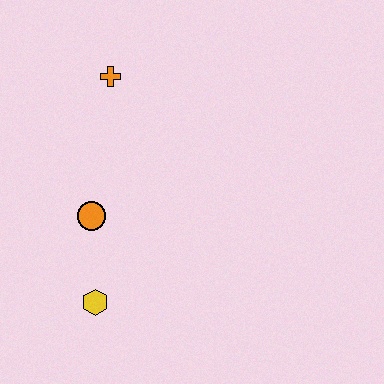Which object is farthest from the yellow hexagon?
The orange cross is farthest from the yellow hexagon.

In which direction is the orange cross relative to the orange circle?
The orange cross is above the orange circle.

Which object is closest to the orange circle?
The yellow hexagon is closest to the orange circle.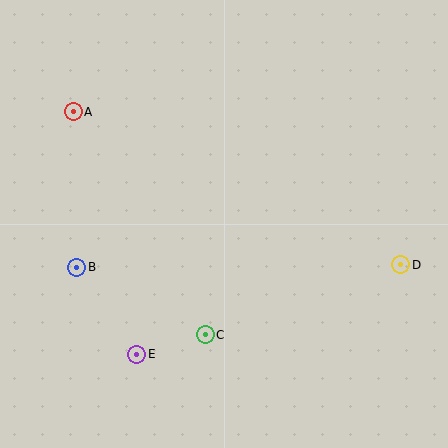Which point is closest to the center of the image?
Point C at (205, 335) is closest to the center.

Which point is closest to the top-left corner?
Point A is closest to the top-left corner.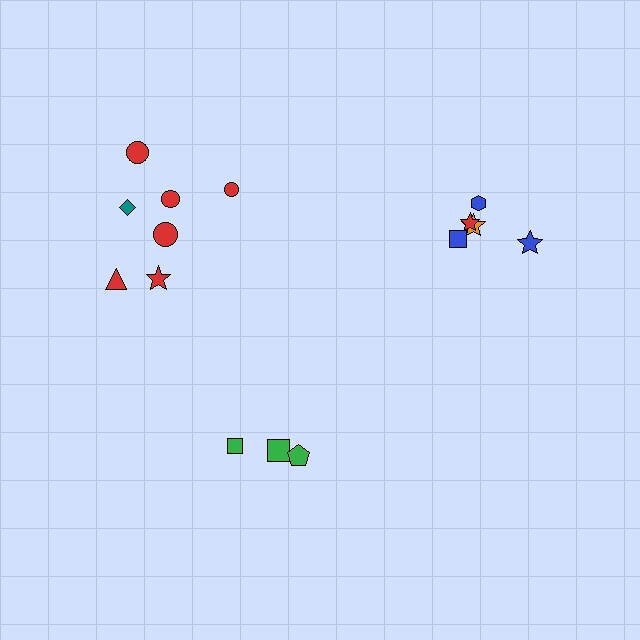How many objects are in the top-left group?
There are 7 objects.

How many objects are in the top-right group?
There are 5 objects.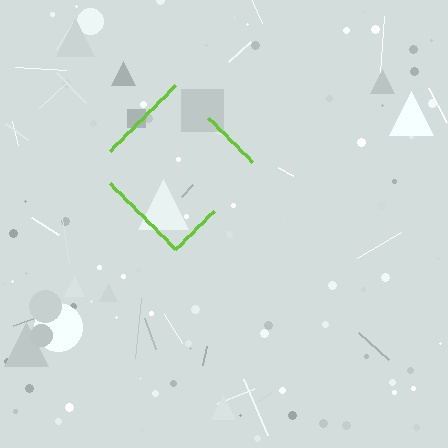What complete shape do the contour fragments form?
The contour fragments form a diamond.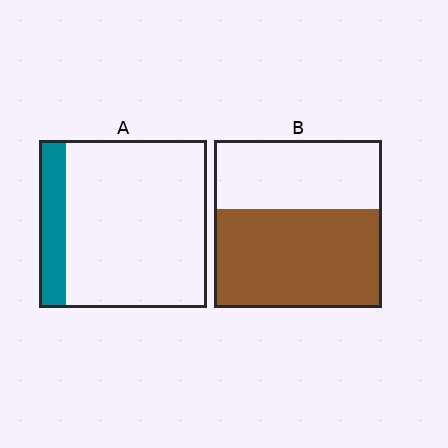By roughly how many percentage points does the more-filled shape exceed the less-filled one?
By roughly 45 percentage points (B over A).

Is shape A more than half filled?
No.